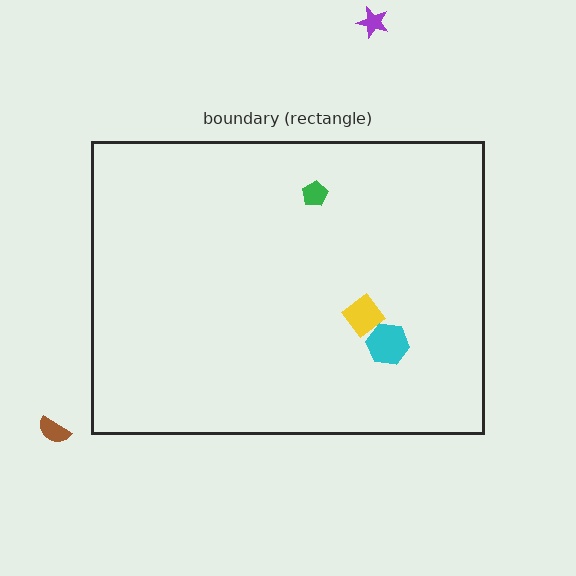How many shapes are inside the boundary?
3 inside, 2 outside.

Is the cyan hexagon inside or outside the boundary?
Inside.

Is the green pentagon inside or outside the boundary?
Inside.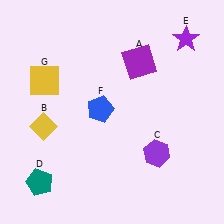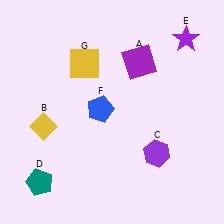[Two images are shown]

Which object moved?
The yellow square (G) moved right.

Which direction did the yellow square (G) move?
The yellow square (G) moved right.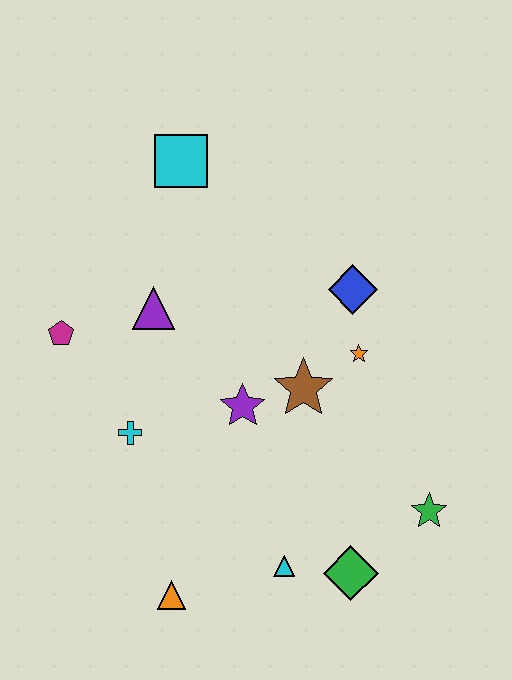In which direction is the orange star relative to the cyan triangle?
The orange star is above the cyan triangle.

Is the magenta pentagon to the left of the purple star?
Yes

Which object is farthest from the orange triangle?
The cyan square is farthest from the orange triangle.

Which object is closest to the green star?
The green diamond is closest to the green star.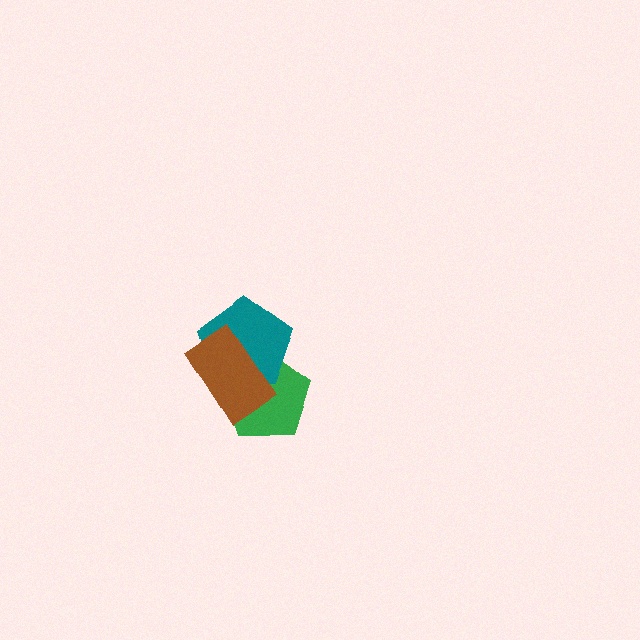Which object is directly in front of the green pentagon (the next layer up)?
The teal pentagon is directly in front of the green pentagon.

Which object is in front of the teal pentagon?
The brown rectangle is in front of the teal pentagon.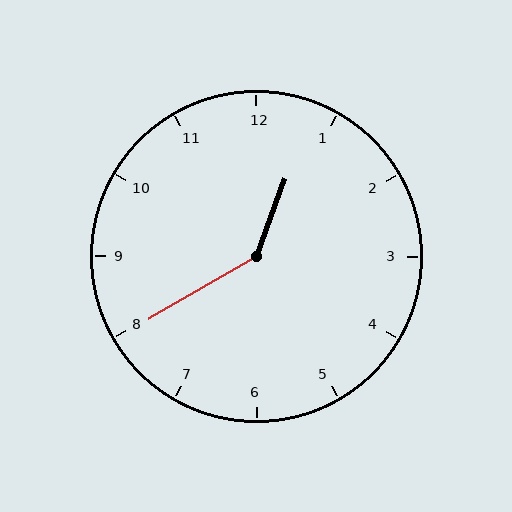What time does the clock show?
12:40.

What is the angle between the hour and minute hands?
Approximately 140 degrees.